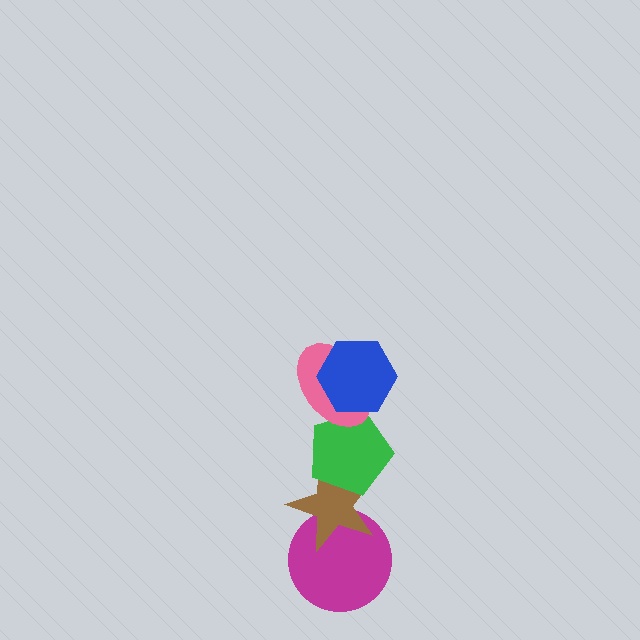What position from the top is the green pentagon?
The green pentagon is 3rd from the top.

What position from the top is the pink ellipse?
The pink ellipse is 2nd from the top.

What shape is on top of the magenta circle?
The brown star is on top of the magenta circle.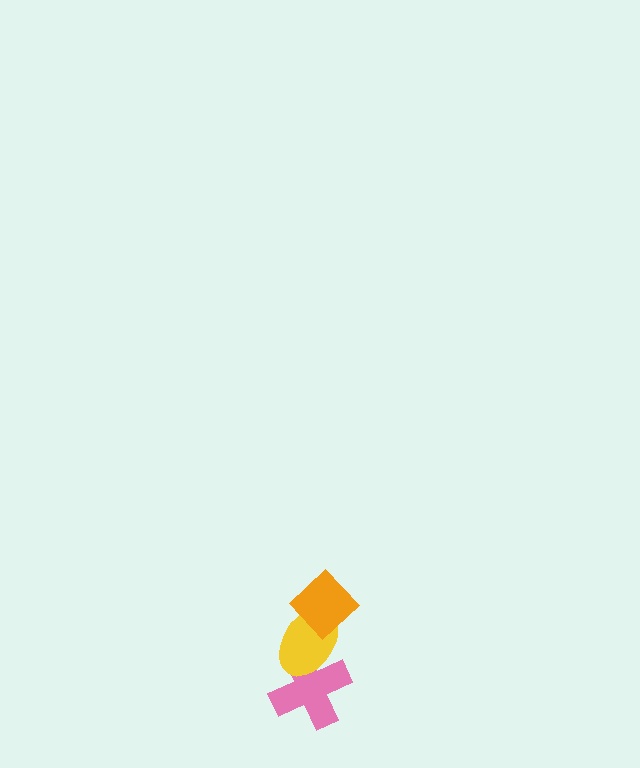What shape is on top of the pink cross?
The yellow ellipse is on top of the pink cross.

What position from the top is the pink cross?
The pink cross is 3rd from the top.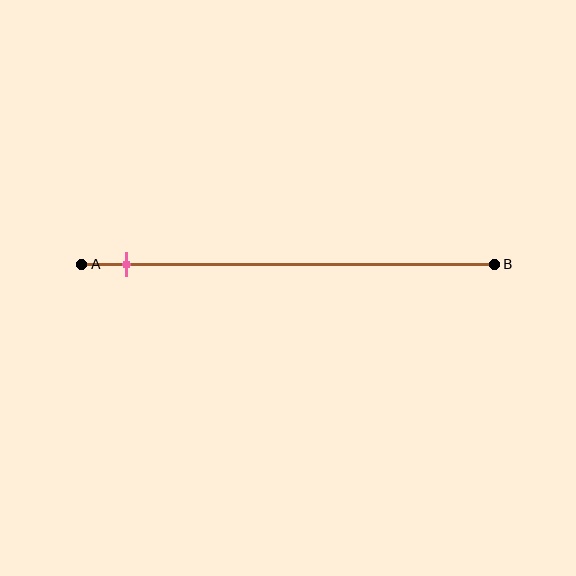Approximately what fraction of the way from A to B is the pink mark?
The pink mark is approximately 10% of the way from A to B.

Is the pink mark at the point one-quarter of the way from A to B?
No, the mark is at about 10% from A, not at the 25% one-quarter point.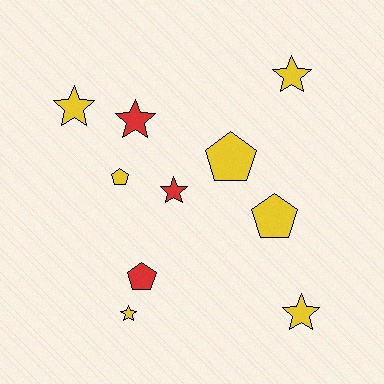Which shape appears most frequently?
Star, with 6 objects.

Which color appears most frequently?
Yellow, with 7 objects.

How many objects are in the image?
There are 10 objects.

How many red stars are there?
There are 2 red stars.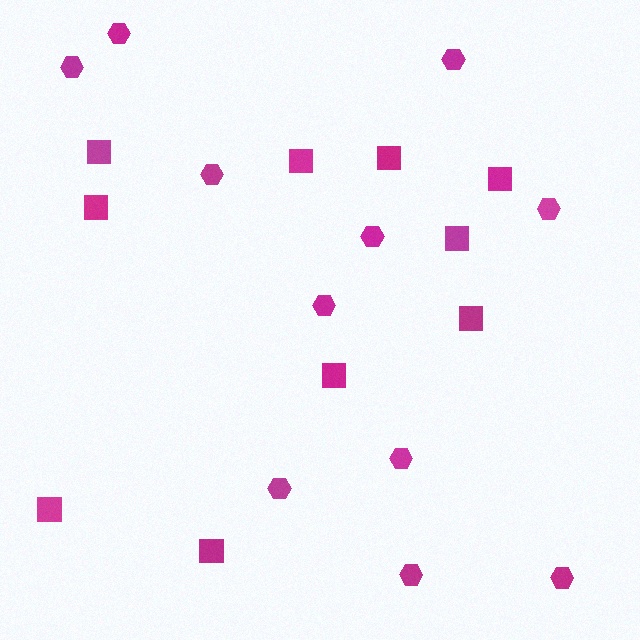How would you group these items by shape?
There are 2 groups: one group of squares (10) and one group of hexagons (11).